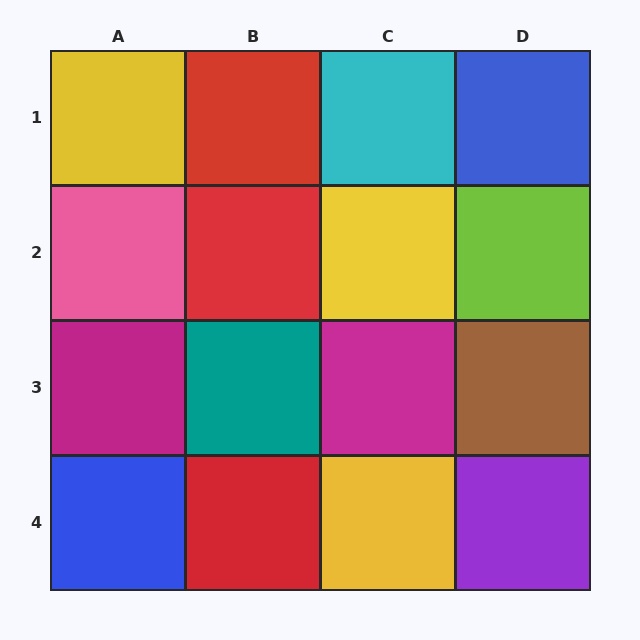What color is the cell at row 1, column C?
Cyan.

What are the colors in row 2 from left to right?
Pink, red, yellow, lime.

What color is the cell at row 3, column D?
Brown.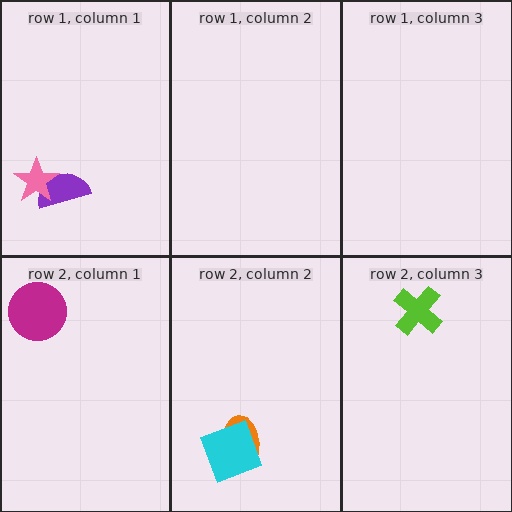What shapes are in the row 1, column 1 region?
The purple semicircle, the pink star.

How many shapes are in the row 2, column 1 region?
1.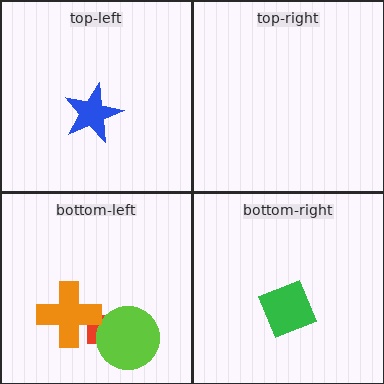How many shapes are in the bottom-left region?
3.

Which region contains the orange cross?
The bottom-left region.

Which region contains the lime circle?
The bottom-left region.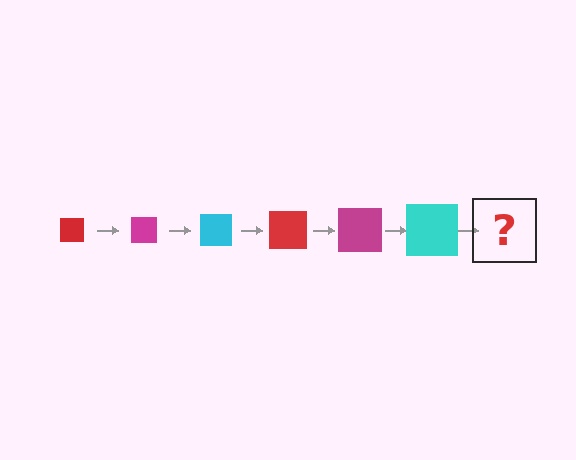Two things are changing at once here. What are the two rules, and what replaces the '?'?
The two rules are that the square grows larger each step and the color cycles through red, magenta, and cyan. The '?' should be a red square, larger than the previous one.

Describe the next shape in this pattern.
It should be a red square, larger than the previous one.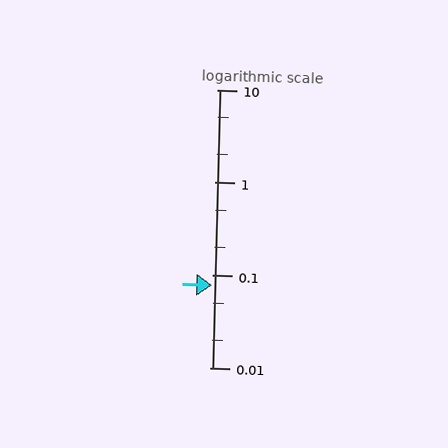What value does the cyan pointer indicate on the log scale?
The pointer indicates approximately 0.078.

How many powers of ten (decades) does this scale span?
The scale spans 3 decades, from 0.01 to 10.